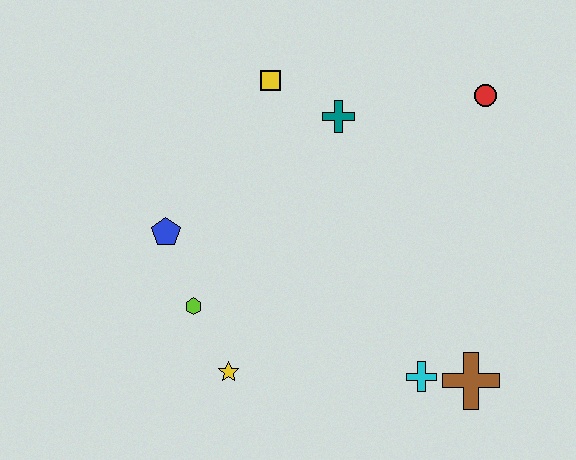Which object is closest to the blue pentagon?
The lime hexagon is closest to the blue pentagon.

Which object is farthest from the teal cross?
The brown cross is farthest from the teal cross.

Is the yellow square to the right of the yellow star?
Yes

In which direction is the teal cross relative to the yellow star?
The teal cross is above the yellow star.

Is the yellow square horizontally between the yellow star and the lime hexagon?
No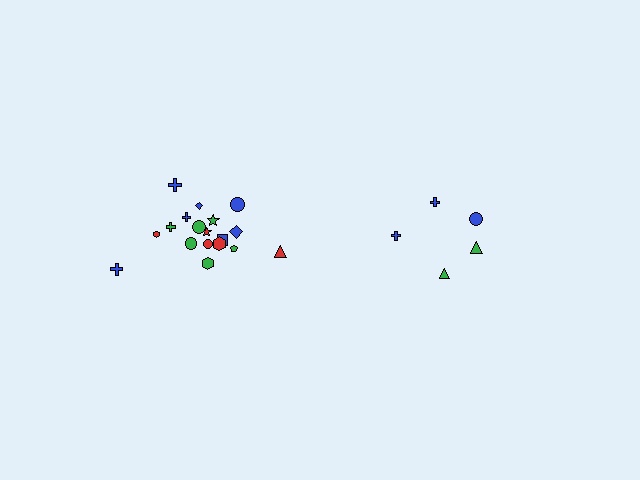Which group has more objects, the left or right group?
The left group.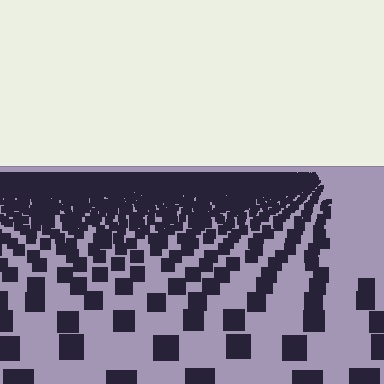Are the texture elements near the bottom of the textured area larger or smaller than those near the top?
Larger. Near the bottom, elements are closer to the viewer and appear at a bigger on-screen size.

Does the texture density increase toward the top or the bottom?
Density increases toward the top.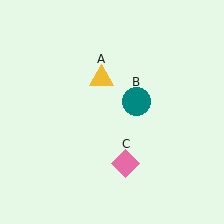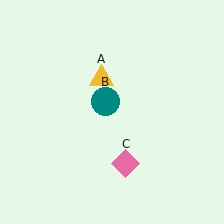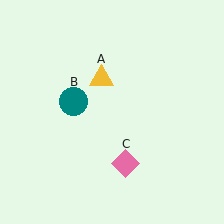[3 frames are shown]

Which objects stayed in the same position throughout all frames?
Yellow triangle (object A) and pink diamond (object C) remained stationary.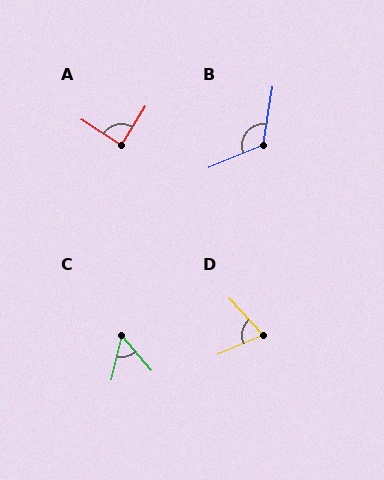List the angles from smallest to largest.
C (54°), D (71°), A (89°), B (122°).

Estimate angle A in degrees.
Approximately 89 degrees.